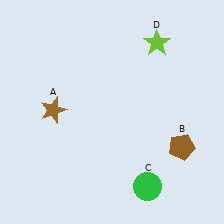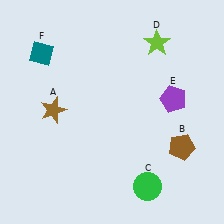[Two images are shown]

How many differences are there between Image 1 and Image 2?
There are 2 differences between the two images.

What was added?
A purple pentagon (E), a teal diamond (F) were added in Image 2.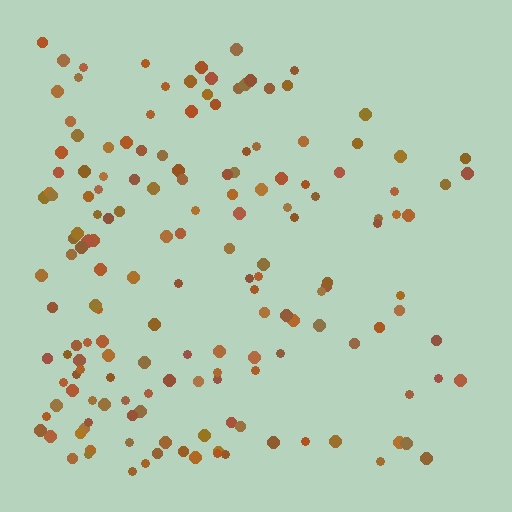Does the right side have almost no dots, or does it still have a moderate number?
Still a moderate number, just noticeably fewer than the left.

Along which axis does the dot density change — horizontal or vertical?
Horizontal.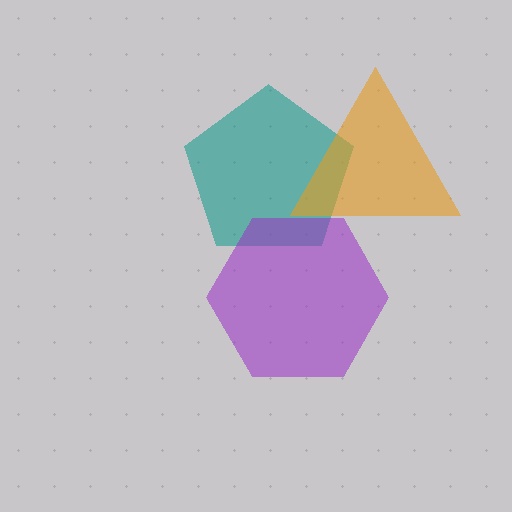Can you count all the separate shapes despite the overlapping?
Yes, there are 3 separate shapes.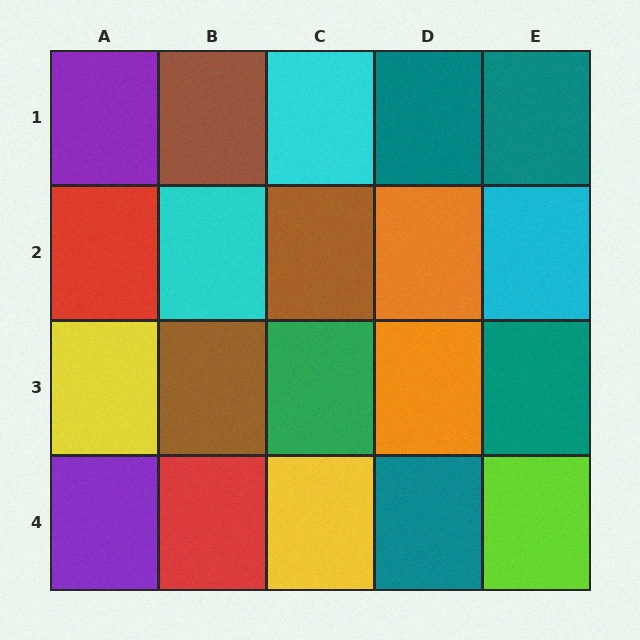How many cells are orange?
2 cells are orange.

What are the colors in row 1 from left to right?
Purple, brown, cyan, teal, teal.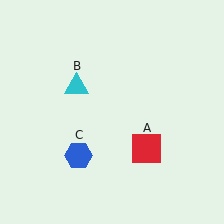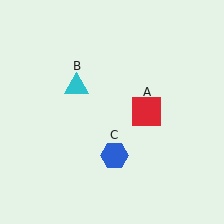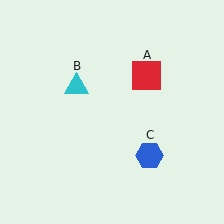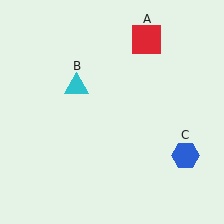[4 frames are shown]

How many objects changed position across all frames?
2 objects changed position: red square (object A), blue hexagon (object C).